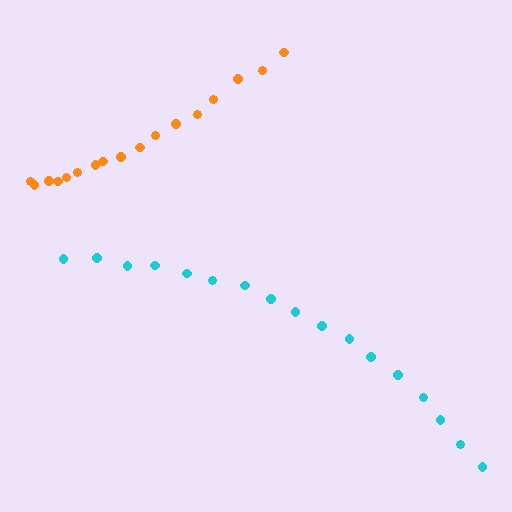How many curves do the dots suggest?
There are 2 distinct paths.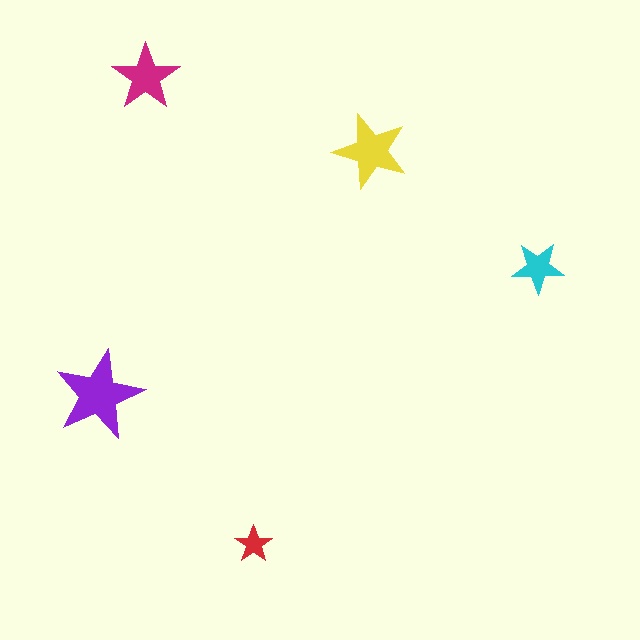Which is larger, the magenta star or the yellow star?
The yellow one.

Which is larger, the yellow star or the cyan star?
The yellow one.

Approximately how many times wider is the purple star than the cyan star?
About 1.5 times wider.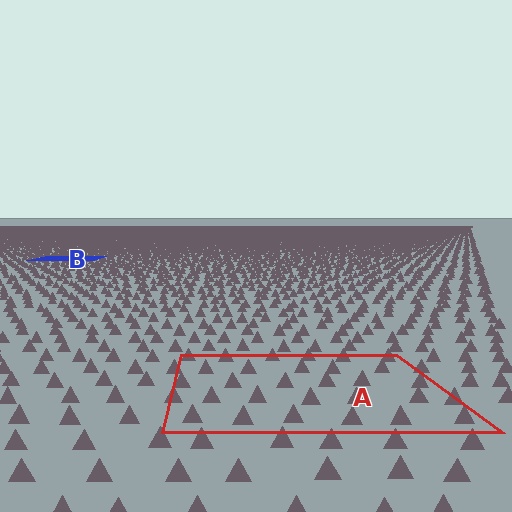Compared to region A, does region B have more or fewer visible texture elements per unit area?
Region B has more texture elements per unit area — they are packed more densely because it is farther away.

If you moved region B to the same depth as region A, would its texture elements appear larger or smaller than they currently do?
They would appear larger. At a closer depth, the same texture elements are projected at a bigger on-screen size.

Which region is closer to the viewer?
Region A is closer. The texture elements there are larger and more spread out.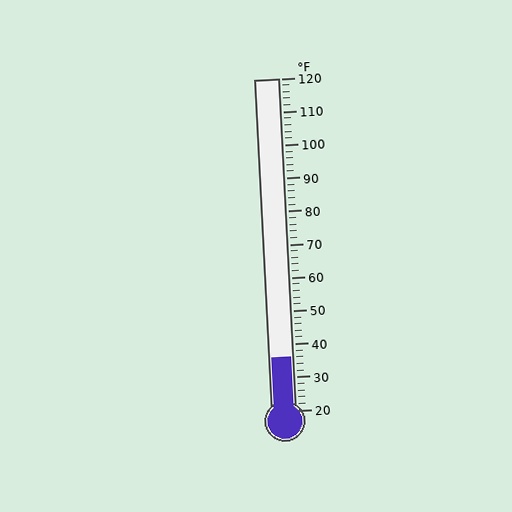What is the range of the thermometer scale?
The thermometer scale ranges from 20°F to 120°F.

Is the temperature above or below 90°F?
The temperature is below 90°F.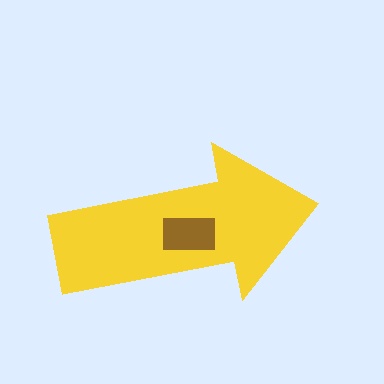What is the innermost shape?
The brown rectangle.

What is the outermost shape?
The yellow arrow.